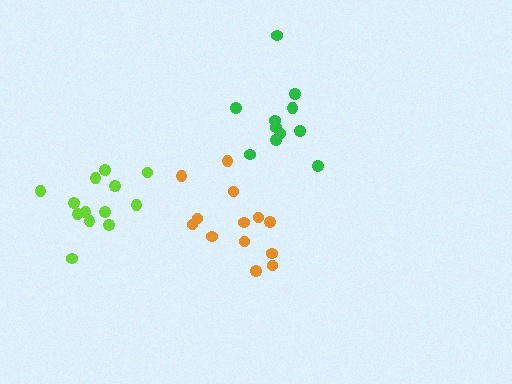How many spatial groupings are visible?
There are 3 spatial groupings.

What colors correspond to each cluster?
The clusters are colored: green, orange, lime.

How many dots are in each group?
Group 1: 11 dots, Group 2: 13 dots, Group 3: 13 dots (37 total).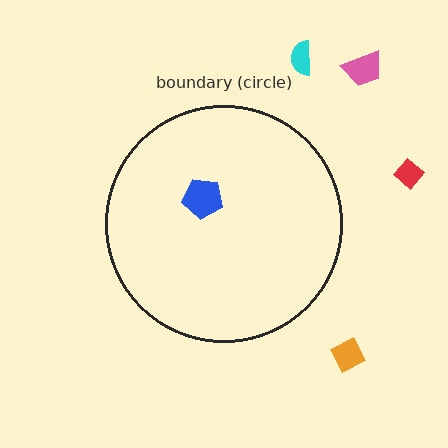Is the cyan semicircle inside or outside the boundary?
Outside.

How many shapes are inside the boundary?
1 inside, 4 outside.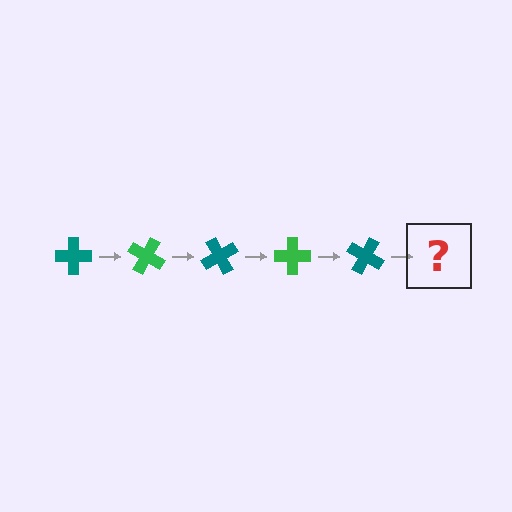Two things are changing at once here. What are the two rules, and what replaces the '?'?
The two rules are that it rotates 30 degrees each step and the color cycles through teal and green. The '?' should be a green cross, rotated 150 degrees from the start.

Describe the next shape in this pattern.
It should be a green cross, rotated 150 degrees from the start.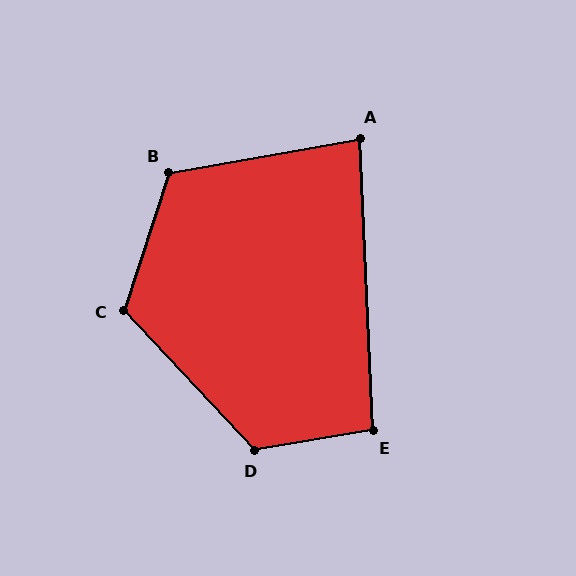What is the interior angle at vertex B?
Approximately 118 degrees (obtuse).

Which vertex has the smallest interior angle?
A, at approximately 83 degrees.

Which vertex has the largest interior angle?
D, at approximately 123 degrees.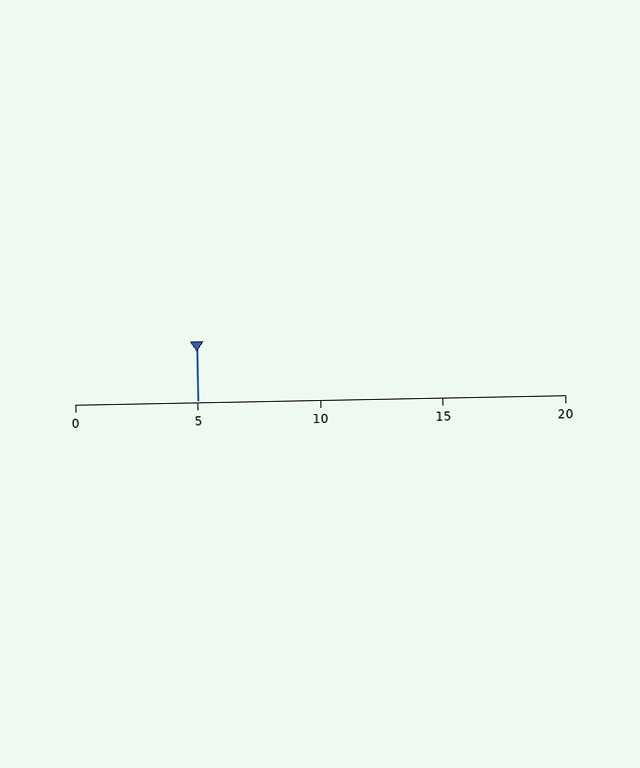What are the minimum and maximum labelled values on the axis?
The axis runs from 0 to 20.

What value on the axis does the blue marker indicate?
The marker indicates approximately 5.